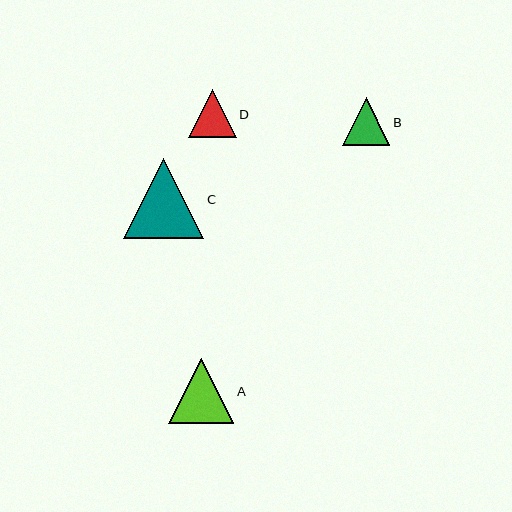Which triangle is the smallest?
Triangle D is the smallest with a size of approximately 48 pixels.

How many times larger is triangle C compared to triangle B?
Triangle C is approximately 1.7 times the size of triangle B.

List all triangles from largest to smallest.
From largest to smallest: C, A, B, D.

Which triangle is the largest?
Triangle C is the largest with a size of approximately 80 pixels.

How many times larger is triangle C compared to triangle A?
Triangle C is approximately 1.2 times the size of triangle A.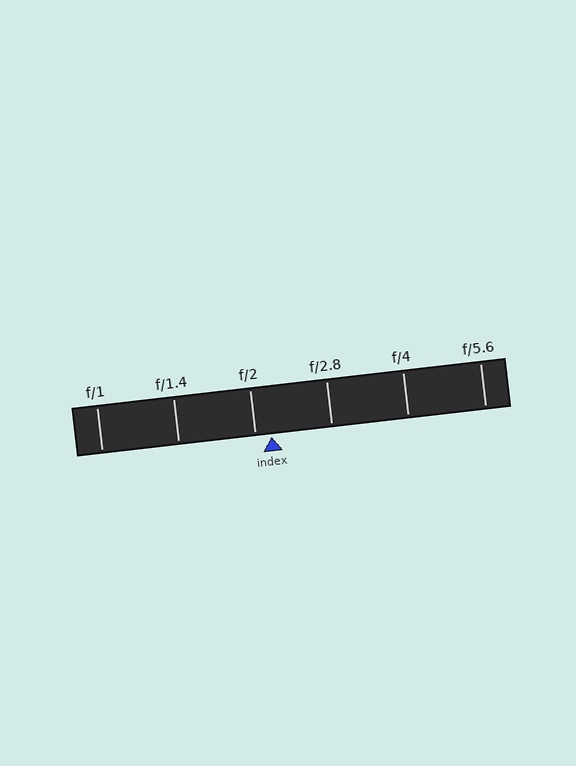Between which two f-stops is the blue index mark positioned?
The index mark is between f/2 and f/2.8.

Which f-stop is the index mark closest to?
The index mark is closest to f/2.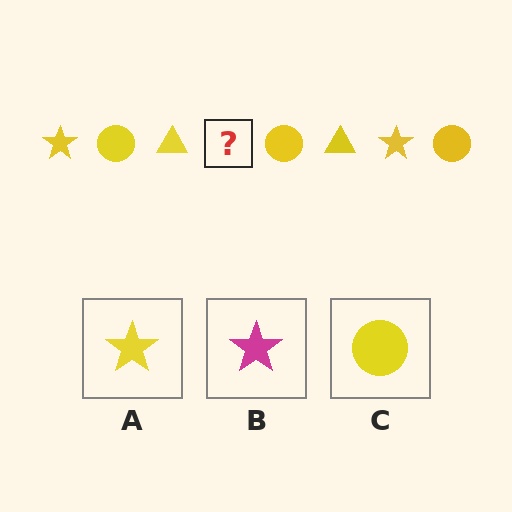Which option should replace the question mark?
Option A.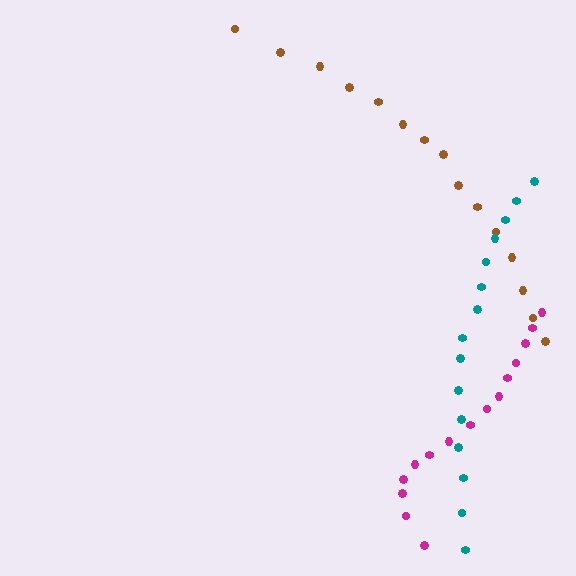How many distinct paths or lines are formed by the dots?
There are 3 distinct paths.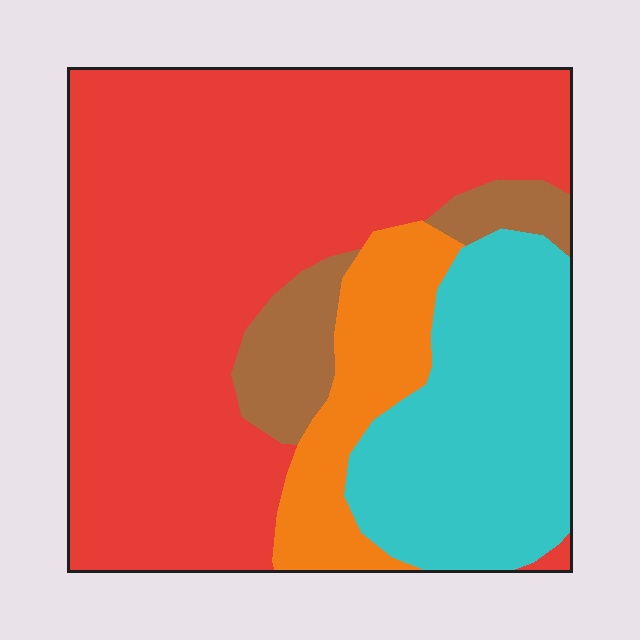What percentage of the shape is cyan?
Cyan covers 22% of the shape.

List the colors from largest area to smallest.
From largest to smallest: red, cyan, orange, brown.